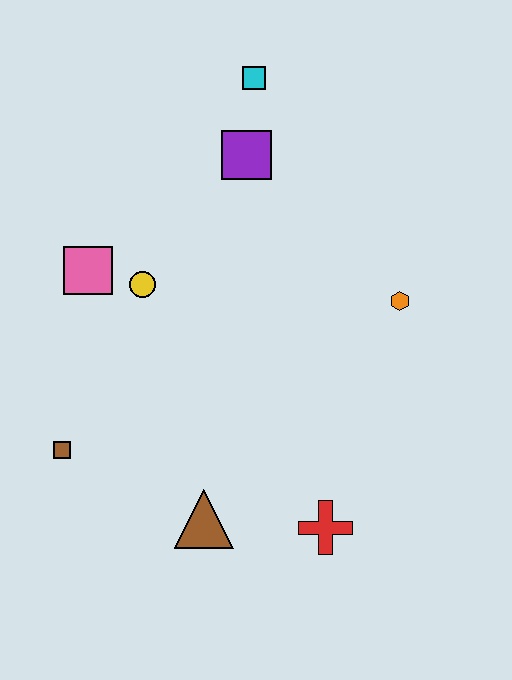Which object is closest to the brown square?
The brown triangle is closest to the brown square.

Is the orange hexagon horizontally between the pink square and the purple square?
No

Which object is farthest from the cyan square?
The red cross is farthest from the cyan square.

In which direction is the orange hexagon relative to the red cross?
The orange hexagon is above the red cross.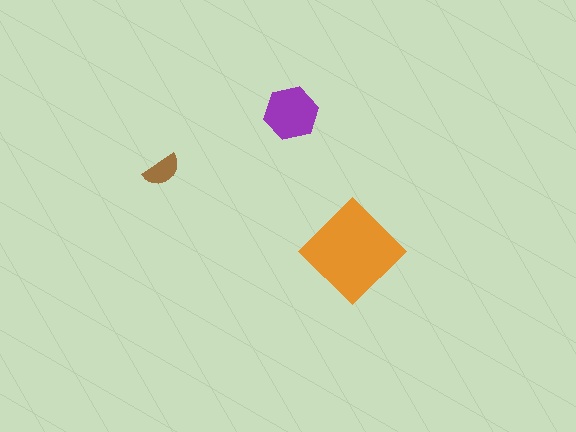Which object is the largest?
The orange diamond.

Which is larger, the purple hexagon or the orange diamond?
The orange diamond.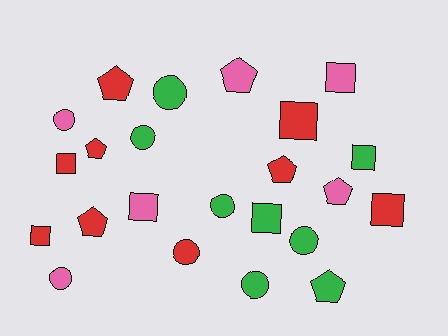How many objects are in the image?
There are 23 objects.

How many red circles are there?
There is 1 red circle.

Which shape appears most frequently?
Circle, with 8 objects.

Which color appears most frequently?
Red, with 9 objects.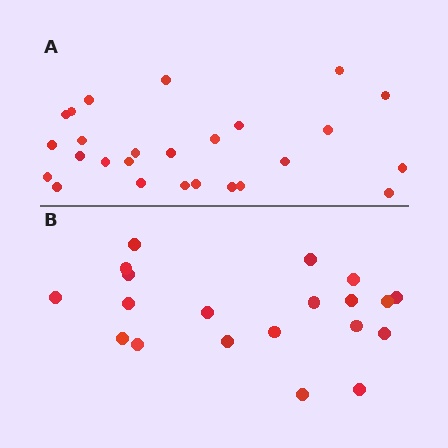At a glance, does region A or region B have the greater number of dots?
Region A (the top region) has more dots.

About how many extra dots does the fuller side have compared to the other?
Region A has about 6 more dots than region B.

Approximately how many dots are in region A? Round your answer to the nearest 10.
About 30 dots. (The exact count is 26, which rounds to 30.)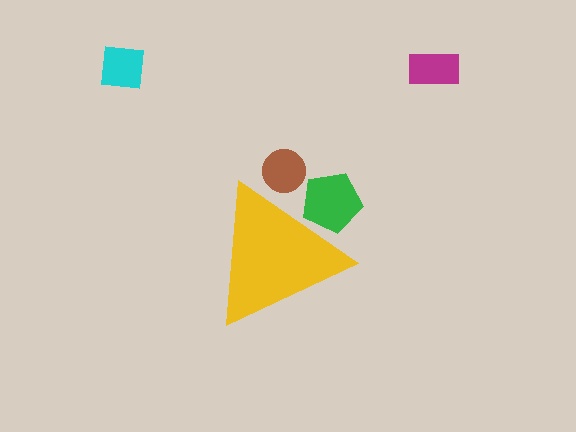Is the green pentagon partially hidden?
Yes, the green pentagon is partially hidden behind the yellow triangle.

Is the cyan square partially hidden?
No, the cyan square is fully visible.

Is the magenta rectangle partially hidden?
No, the magenta rectangle is fully visible.